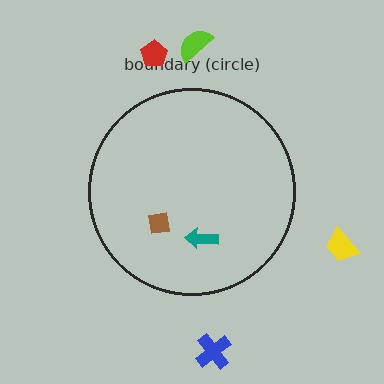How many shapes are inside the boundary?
2 inside, 4 outside.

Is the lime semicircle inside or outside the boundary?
Outside.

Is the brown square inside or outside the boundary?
Inside.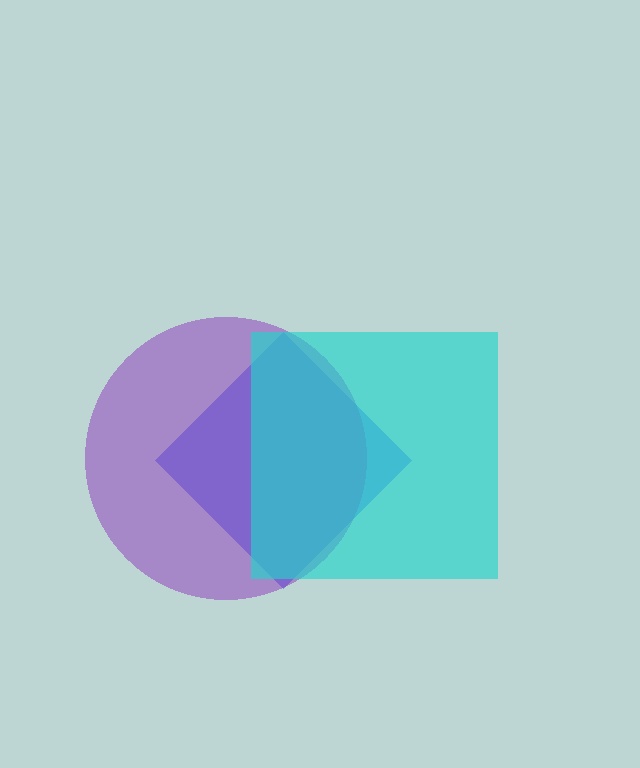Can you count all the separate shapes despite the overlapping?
Yes, there are 3 separate shapes.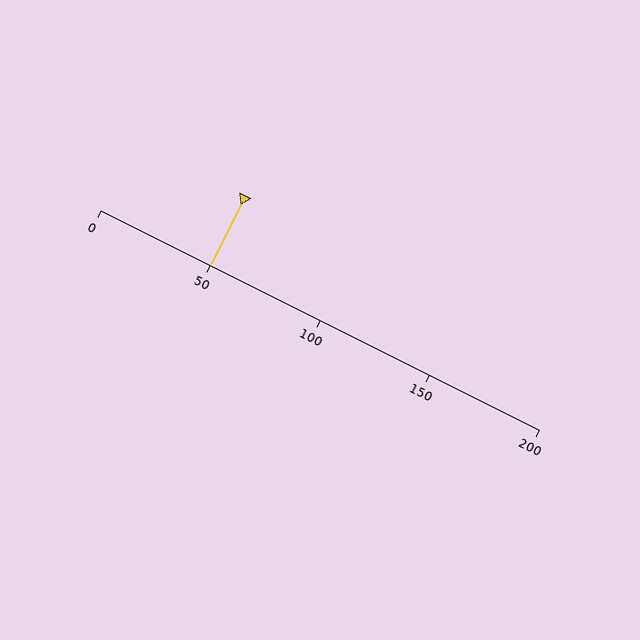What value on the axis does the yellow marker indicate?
The marker indicates approximately 50.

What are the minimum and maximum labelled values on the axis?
The axis runs from 0 to 200.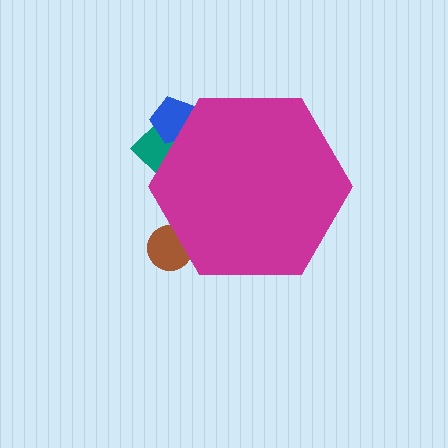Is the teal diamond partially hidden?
Yes, the teal diamond is partially hidden behind the magenta hexagon.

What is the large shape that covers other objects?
A magenta hexagon.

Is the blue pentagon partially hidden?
Yes, the blue pentagon is partially hidden behind the magenta hexagon.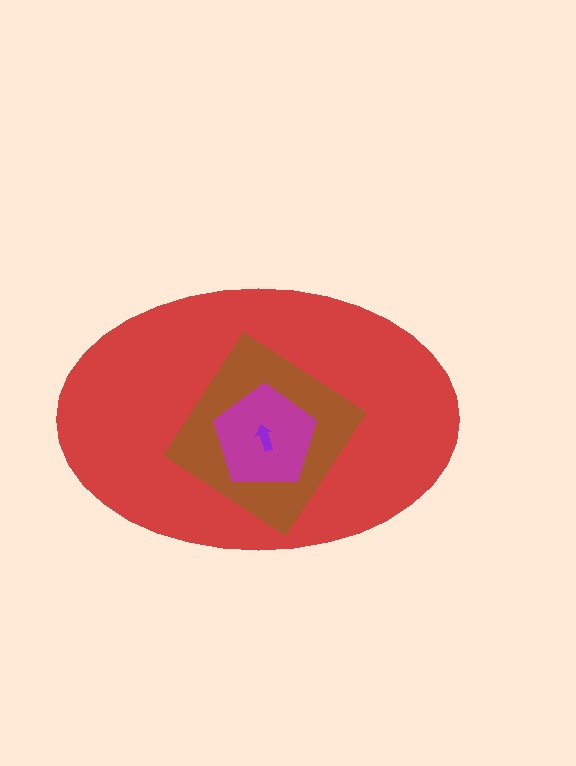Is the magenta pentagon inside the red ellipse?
Yes.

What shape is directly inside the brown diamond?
The magenta pentagon.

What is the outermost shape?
The red ellipse.